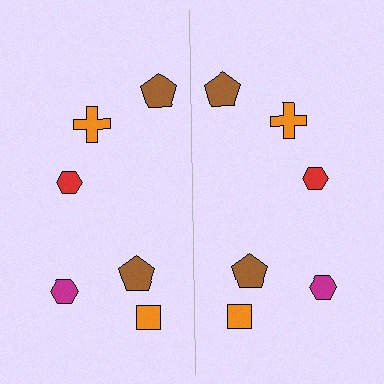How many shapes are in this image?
There are 12 shapes in this image.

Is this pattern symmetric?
Yes, this pattern has bilateral (reflection) symmetry.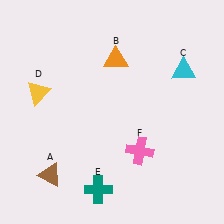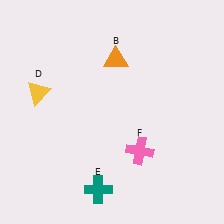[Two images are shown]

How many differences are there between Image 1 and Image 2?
There are 2 differences between the two images.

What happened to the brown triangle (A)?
The brown triangle (A) was removed in Image 2. It was in the bottom-left area of Image 1.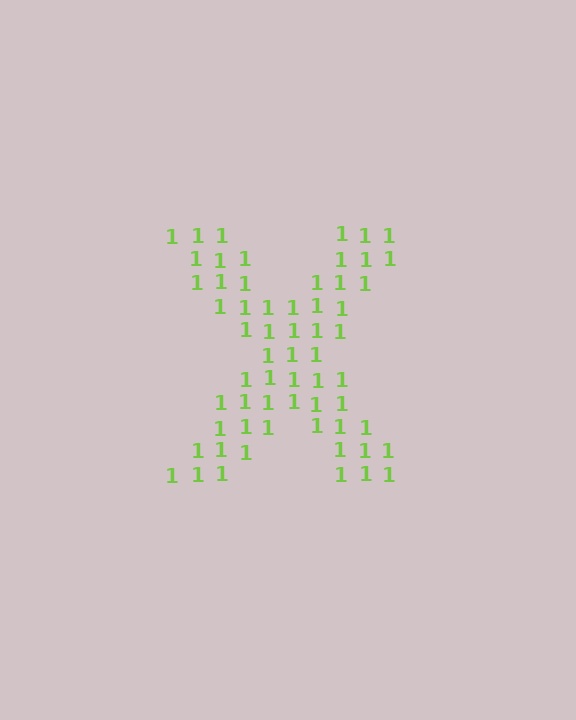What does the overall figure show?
The overall figure shows the letter X.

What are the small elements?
The small elements are digit 1's.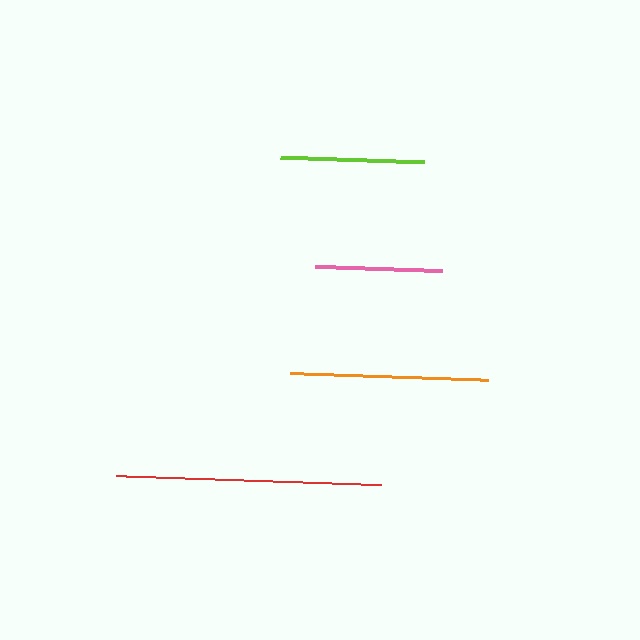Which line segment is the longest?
The red line is the longest at approximately 266 pixels.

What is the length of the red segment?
The red segment is approximately 266 pixels long.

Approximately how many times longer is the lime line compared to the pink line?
The lime line is approximately 1.1 times the length of the pink line.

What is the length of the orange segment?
The orange segment is approximately 198 pixels long.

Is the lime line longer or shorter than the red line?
The red line is longer than the lime line.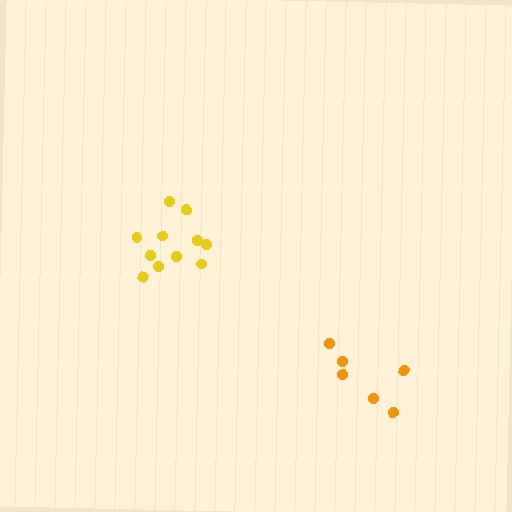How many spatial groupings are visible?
There are 2 spatial groupings.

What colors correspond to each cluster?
The clusters are colored: yellow, orange.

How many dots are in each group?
Group 1: 11 dots, Group 2: 6 dots (17 total).